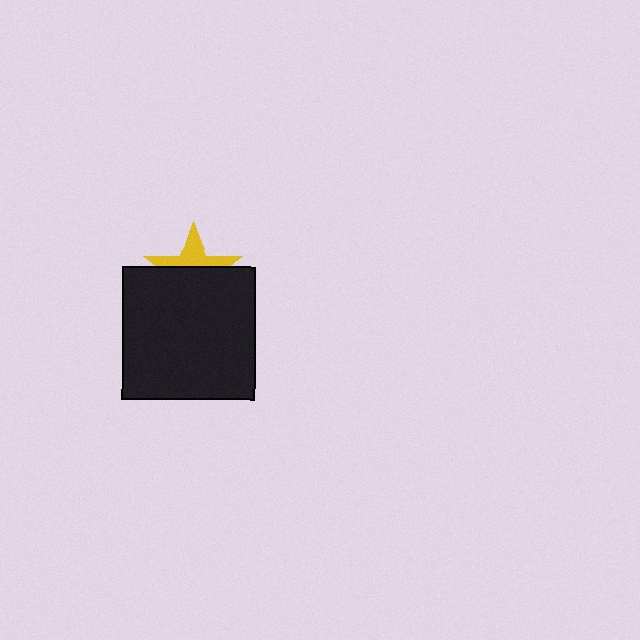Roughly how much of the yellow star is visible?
A small part of it is visible (roughly 42%).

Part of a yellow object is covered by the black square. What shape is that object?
It is a star.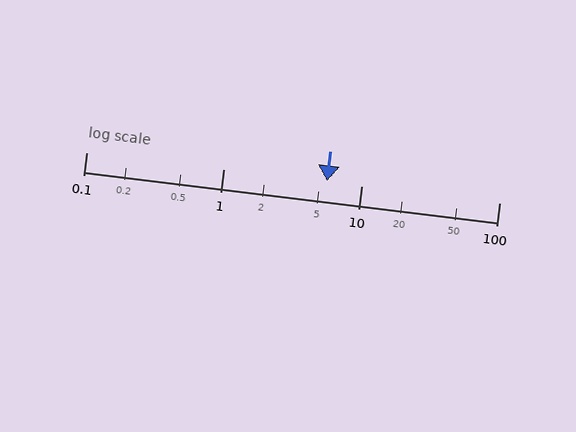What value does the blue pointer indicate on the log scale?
The pointer indicates approximately 5.6.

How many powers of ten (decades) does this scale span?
The scale spans 3 decades, from 0.1 to 100.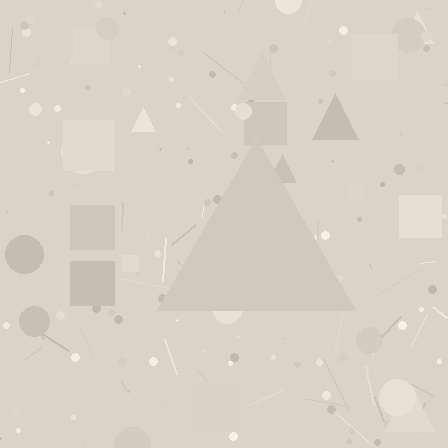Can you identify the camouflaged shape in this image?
The camouflaged shape is a triangle.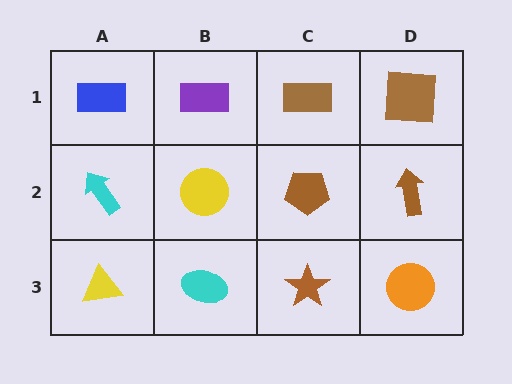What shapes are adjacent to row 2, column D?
A brown square (row 1, column D), an orange circle (row 3, column D), a brown pentagon (row 2, column C).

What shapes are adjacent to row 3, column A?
A cyan arrow (row 2, column A), a cyan ellipse (row 3, column B).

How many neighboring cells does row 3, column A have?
2.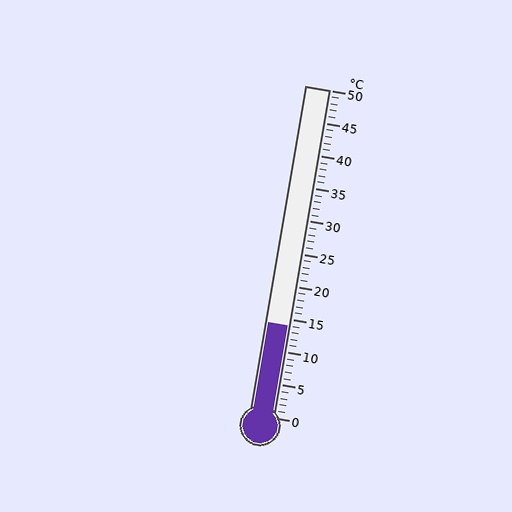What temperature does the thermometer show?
The thermometer shows approximately 14°C.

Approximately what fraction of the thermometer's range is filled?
The thermometer is filled to approximately 30% of its range.